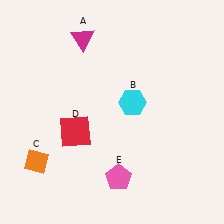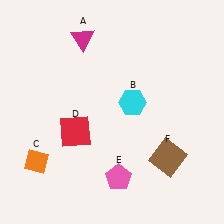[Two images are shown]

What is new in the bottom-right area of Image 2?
A brown square (F) was added in the bottom-right area of Image 2.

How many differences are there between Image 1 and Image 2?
There is 1 difference between the two images.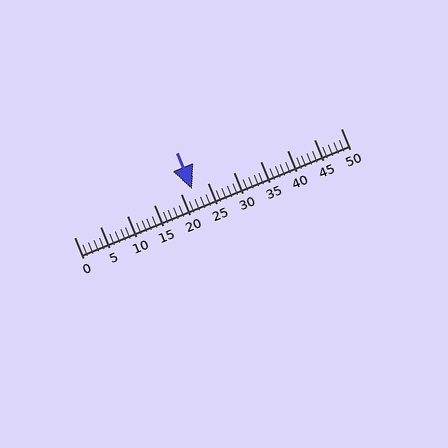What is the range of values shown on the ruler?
The ruler shows values from 0 to 50.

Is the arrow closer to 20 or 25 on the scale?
The arrow is closer to 20.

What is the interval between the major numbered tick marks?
The major tick marks are spaced 5 units apart.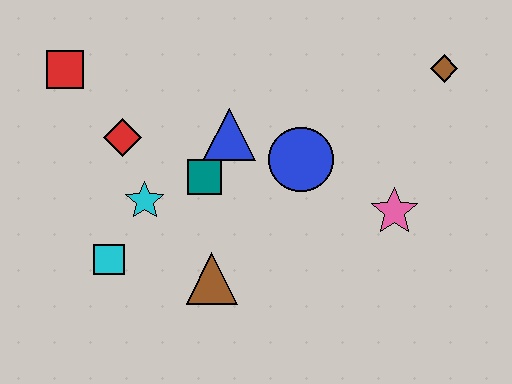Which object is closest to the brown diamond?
The pink star is closest to the brown diamond.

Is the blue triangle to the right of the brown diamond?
No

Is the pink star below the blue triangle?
Yes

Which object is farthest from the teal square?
The brown diamond is farthest from the teal square.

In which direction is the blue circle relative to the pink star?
The blue circle is to the left of the pink star.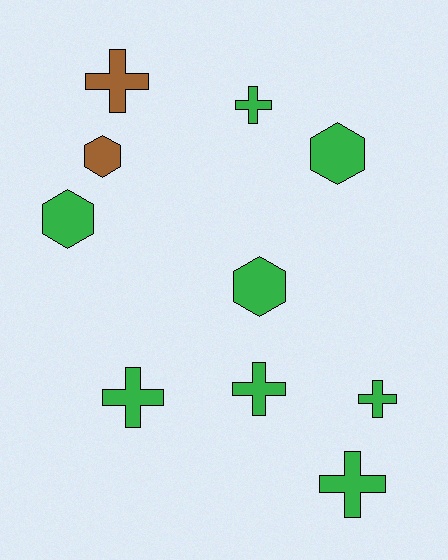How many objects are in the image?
There are 10 objects.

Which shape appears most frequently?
Cross, with 6 objects.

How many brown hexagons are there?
There is 1 brown hexagon.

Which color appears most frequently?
Green, with 8 objects.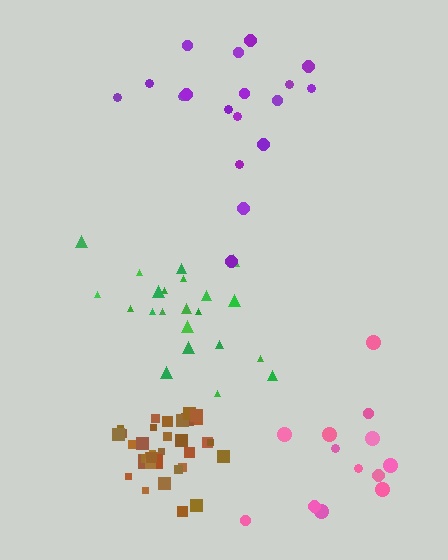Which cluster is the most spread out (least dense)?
Purple.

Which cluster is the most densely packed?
Brown.